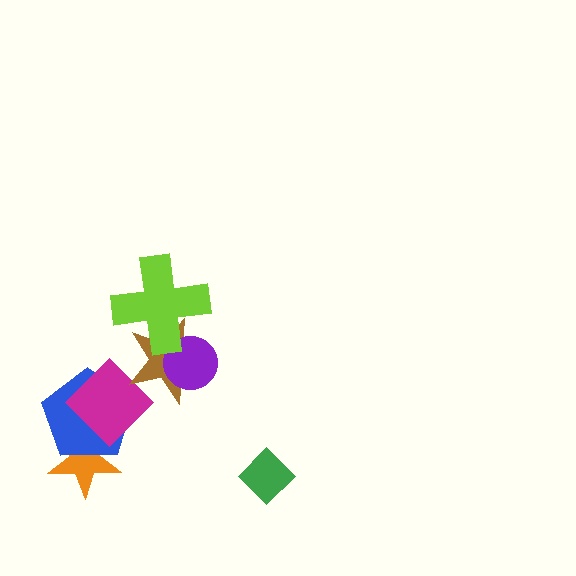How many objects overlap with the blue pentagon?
2 objects overlap with the blue pentagon.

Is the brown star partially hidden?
Yes, it is partially covered by another shape.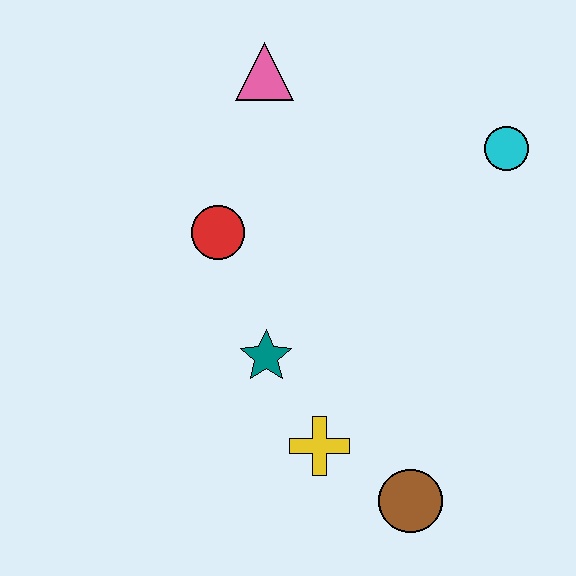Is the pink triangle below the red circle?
No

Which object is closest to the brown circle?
The yellow cross is closest to the brown circle.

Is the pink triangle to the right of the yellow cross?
No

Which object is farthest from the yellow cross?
The pink triangle is farthest from the yellow cross.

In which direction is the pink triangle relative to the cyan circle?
The pink triangle is to the left of the cyan circle.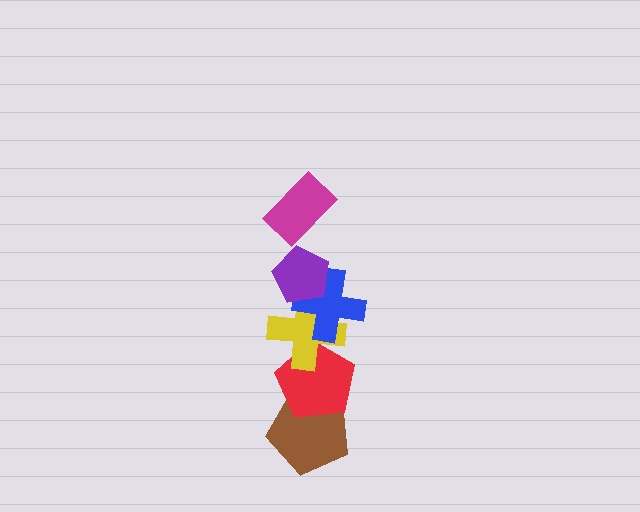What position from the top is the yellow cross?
The yellow cross is 4th from the top.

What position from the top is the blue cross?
The blue cross is 3rd from the top.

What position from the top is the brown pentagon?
The brown pentagon is 6th from the top.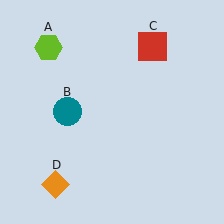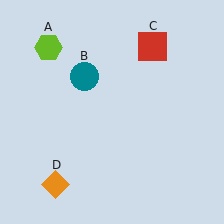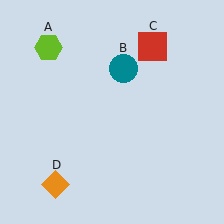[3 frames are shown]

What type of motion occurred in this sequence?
The teal circle (object B) rotated clockwise around the center of the scene.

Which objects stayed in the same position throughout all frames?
Lime hexagon (object A) and red square (object C) and orange diamond (object D) remained stationary.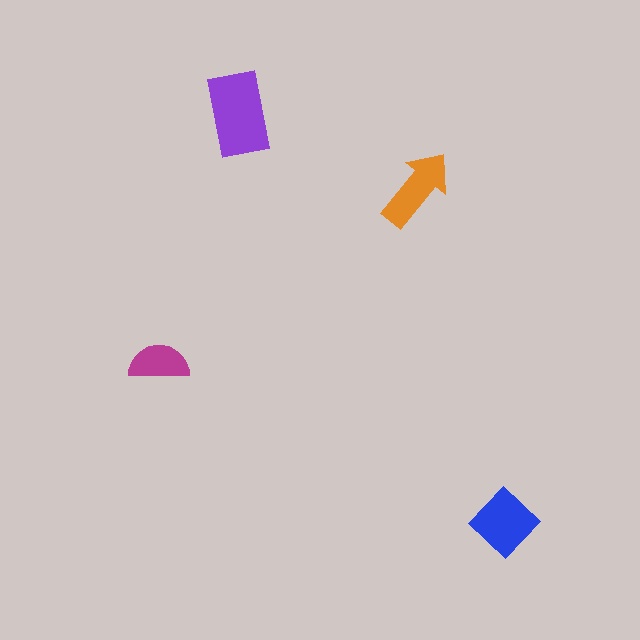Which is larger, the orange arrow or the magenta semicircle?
The orange arrow.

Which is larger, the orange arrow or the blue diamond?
The blue diamond.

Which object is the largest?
The purple rectangle.